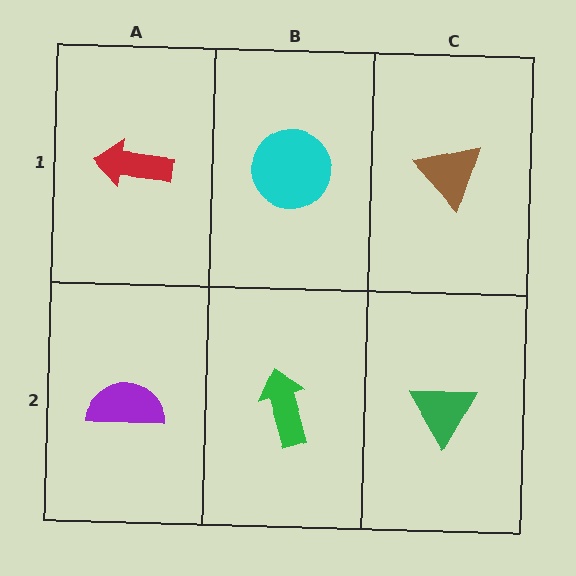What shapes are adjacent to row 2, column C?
A brown triangle (row 1, column C), a green arrow (row 2, column B).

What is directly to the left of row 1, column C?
A cyan circle.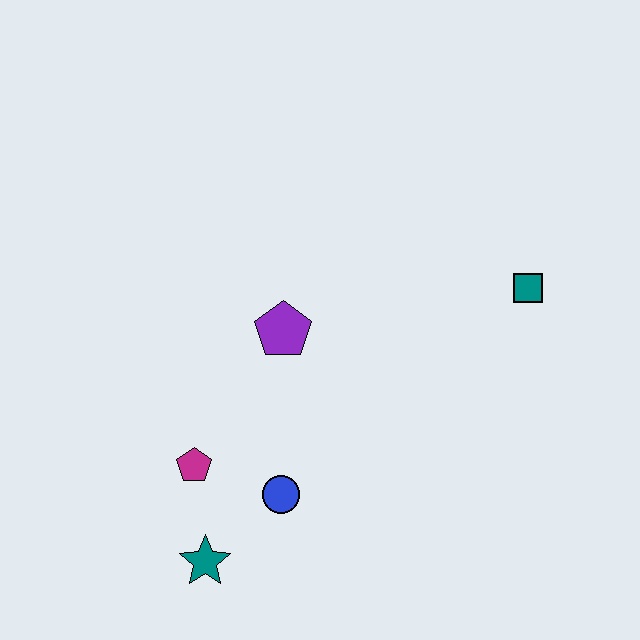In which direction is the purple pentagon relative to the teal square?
The purple pentagon is to the left of the teal square.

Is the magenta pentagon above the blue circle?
Yes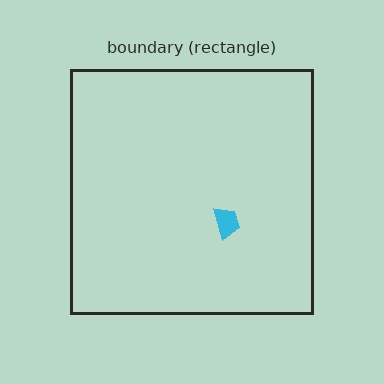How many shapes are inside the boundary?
1 inside, 0 outside.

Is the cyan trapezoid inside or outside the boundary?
Inside.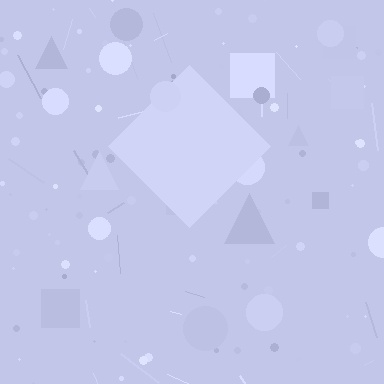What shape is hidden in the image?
A diamond is hidden in the image.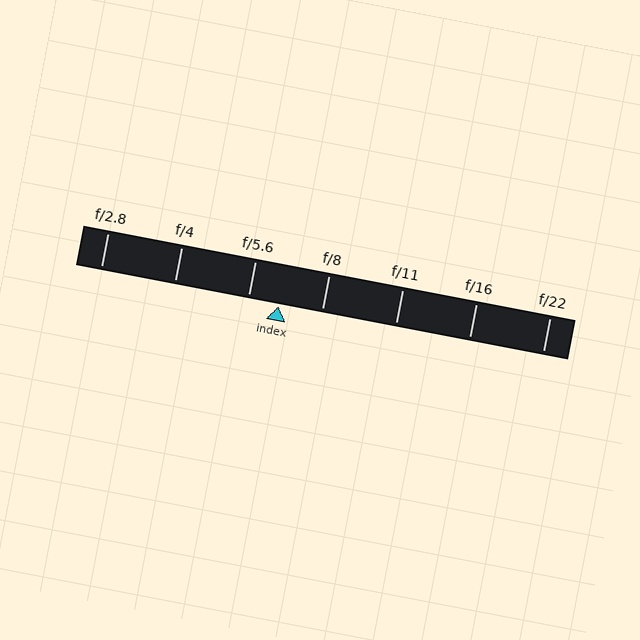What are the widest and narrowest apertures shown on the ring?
The widest aperture shown is f/2.8 and the narrowest is f/22.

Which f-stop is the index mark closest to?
The index mark is closest to f/5.6.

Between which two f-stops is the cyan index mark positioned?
The index mark is between f/5.6 and f/8.